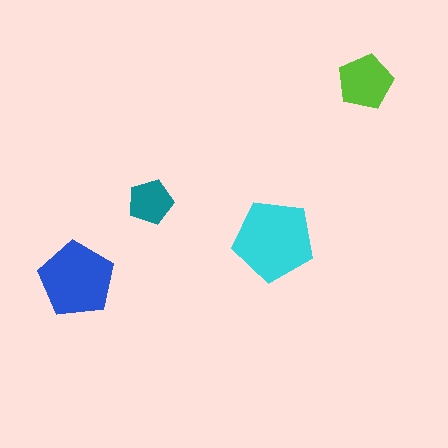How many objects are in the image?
There are 4 objects in the image.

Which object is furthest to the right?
The lime pentagon is rightmost.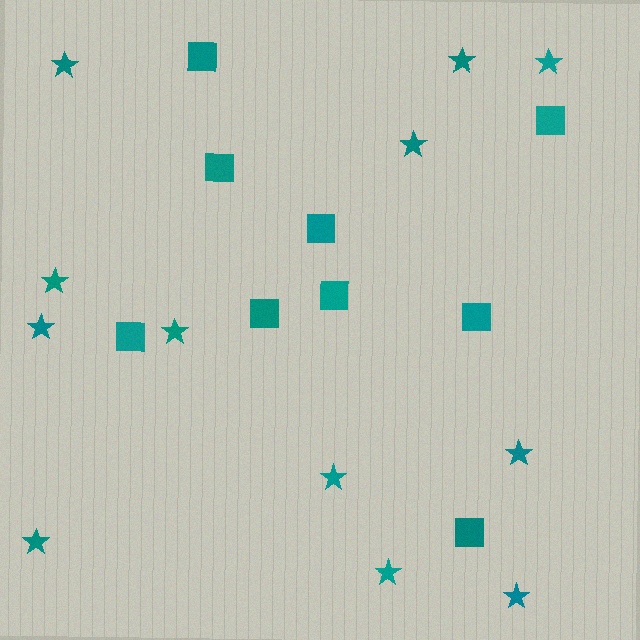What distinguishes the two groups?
There are 2 groups: one group of stars (12) and one group of squares (9).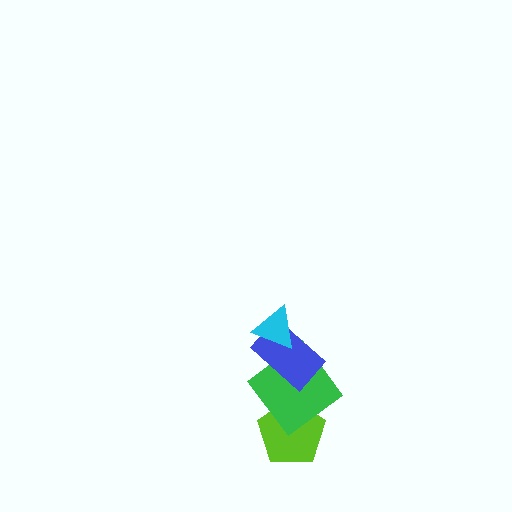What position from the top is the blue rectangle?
The blue rectangle is 2nd from the top.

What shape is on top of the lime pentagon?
The green diamond is on top of the lime pentagon.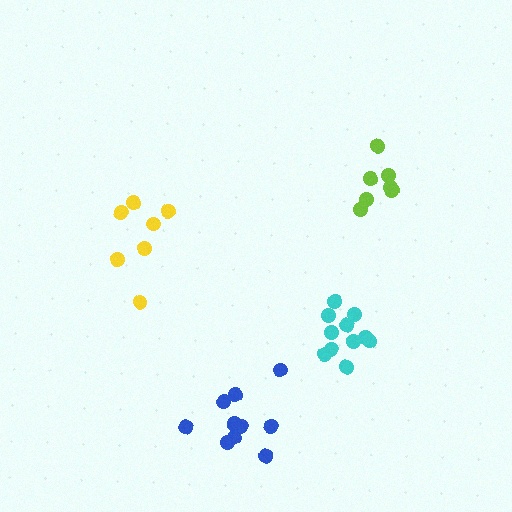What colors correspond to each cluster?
The clusters are colored: blue, lime, cyan, yellow.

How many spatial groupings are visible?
There are 4 spatial groupings.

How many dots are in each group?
Group 1: 11 dots, Group 2: 7 dots, Group 3: 11 dots, Group 4: 7 dots (36 total).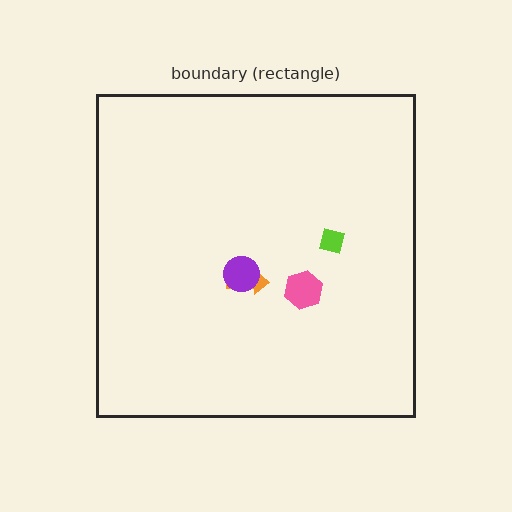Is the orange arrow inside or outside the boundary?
Inside.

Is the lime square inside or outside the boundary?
Inside.